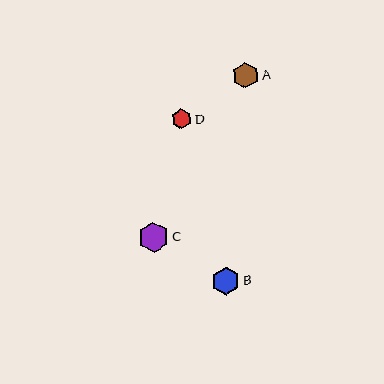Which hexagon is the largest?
Hexagon C is the largest with a size of approximately 31 pixels.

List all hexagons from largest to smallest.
From largest to smallest: C, B, A, D.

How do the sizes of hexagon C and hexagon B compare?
Hexagon C and hexagon B are approximately the same size.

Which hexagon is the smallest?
Hexagon D is the smallest with a size of approximately 20 pixels.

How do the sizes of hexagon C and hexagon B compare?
Hexagon C and hexagon B are approximately the same size.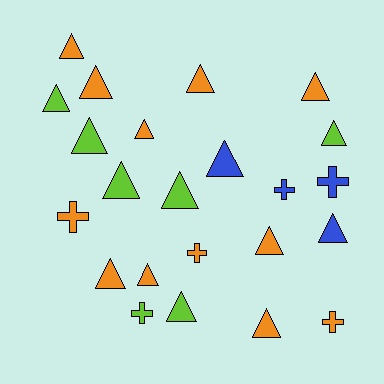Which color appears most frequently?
Orange, with 12 objects.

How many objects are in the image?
There are 23 objects.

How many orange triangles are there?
There are 9 orange triangles.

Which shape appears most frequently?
Triangle, with 17 objects.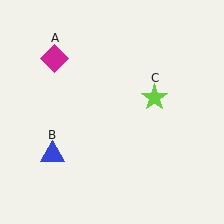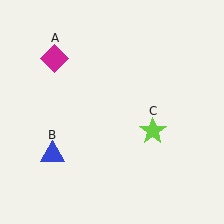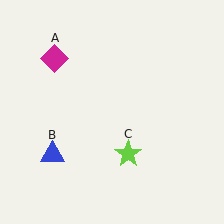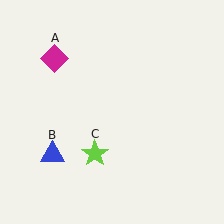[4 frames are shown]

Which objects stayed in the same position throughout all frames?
Magenta diamond (object A) and blue triangle (object B) remained stationary.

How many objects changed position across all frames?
1 object changed position: lime star (object C).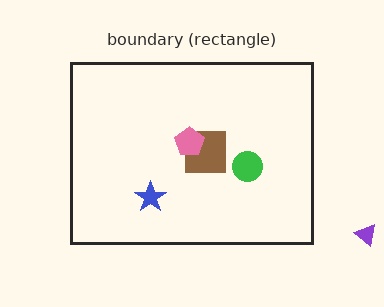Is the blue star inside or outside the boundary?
Inside.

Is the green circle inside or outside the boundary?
Inside.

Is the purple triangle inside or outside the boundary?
Outside.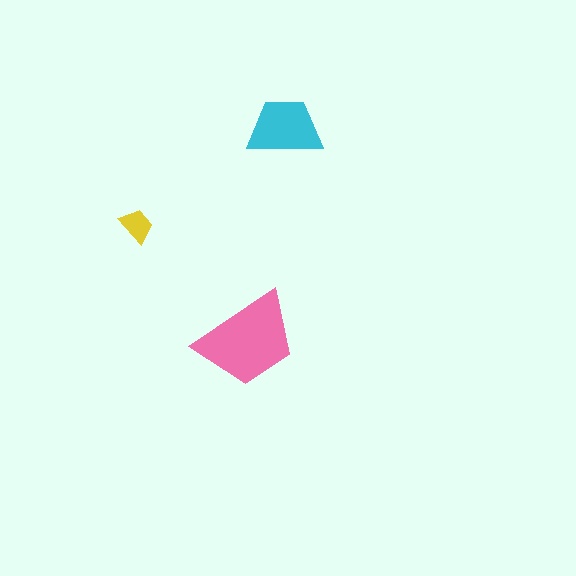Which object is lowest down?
The pink trapezoid is bottommost.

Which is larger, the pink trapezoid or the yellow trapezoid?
The pink one.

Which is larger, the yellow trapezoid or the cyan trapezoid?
The cyan one.